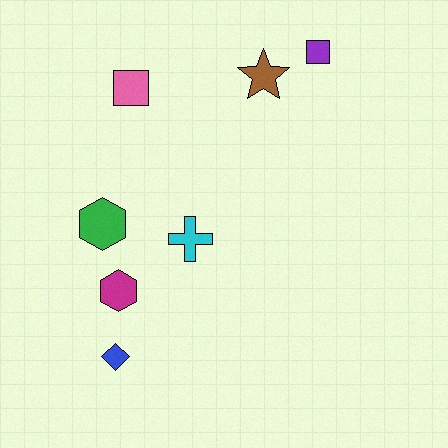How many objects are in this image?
There are 7 objects.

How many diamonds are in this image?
There is 1 diamond.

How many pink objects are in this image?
There is 1 pink object.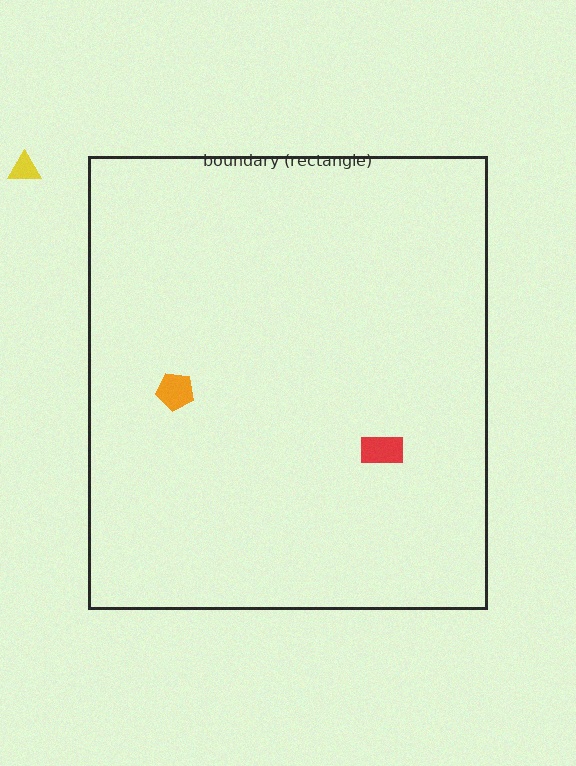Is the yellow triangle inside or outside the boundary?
Outside.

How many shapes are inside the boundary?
2 inside, 1 outside.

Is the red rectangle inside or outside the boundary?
Inside.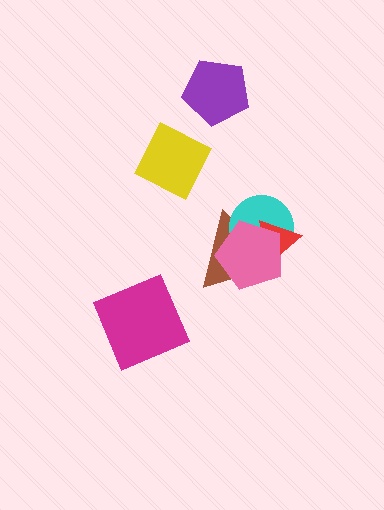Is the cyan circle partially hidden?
Yes, it is partially covered by another shape.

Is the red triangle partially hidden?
Yes, it is partially covered by another shape.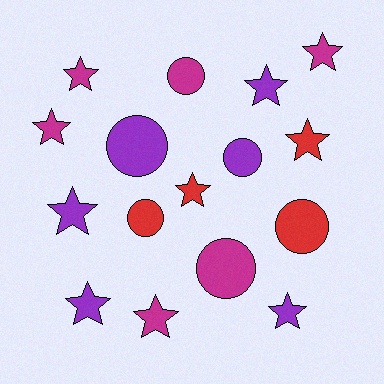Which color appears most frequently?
Purple, with 6 objects.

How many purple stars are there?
There are 4 purple stars.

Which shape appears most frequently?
Star, with 10 objects.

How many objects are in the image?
There are 16 objects.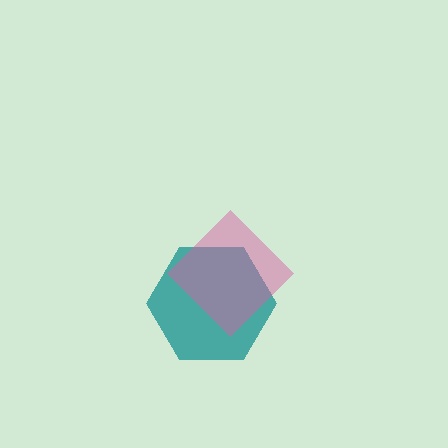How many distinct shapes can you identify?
There are 2 distinct shapes: a teal hexagon, a pink diamond.